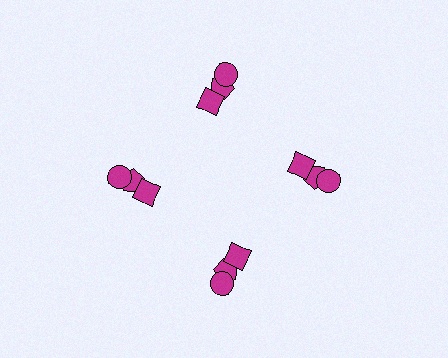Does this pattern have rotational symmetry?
Yes, this pattern has 4-fold rotational symmetry. It looks the same after rotating 90 degrees around the center.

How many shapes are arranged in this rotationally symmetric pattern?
There are 12 shapes, arranged in 4 groups of 3.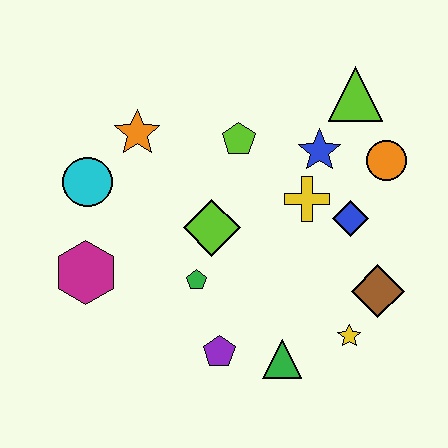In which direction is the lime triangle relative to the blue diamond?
The lime triangle is above the blue diamond.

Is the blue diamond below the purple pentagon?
No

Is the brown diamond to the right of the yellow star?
Yes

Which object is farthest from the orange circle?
The magenta hexagon is farthest from the orange circle.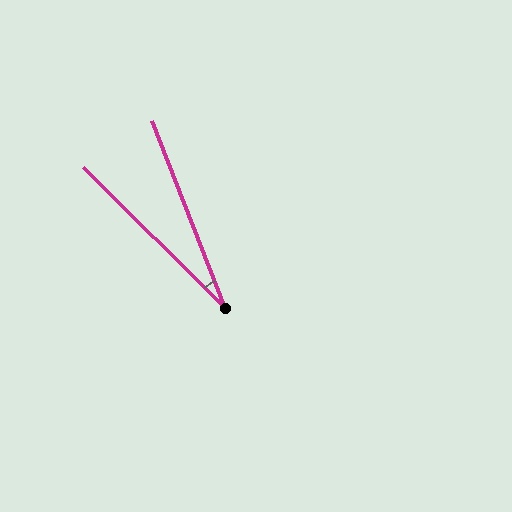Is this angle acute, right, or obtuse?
It is acute.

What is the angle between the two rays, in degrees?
Approximately 24 degrees.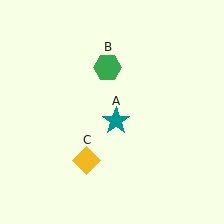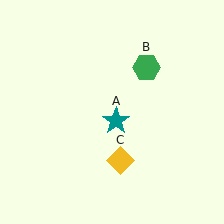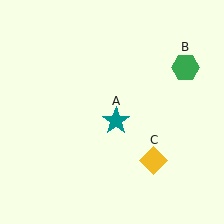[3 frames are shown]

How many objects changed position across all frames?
2 objects changed position: green hexagon (object B), yellow diamond (object C).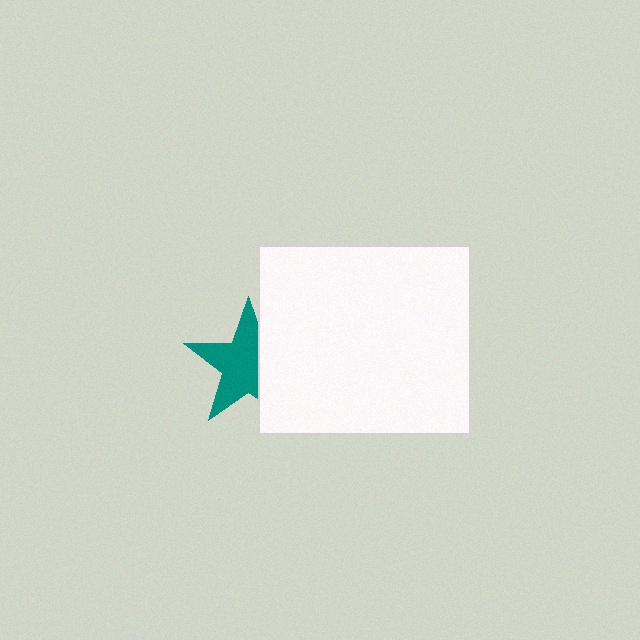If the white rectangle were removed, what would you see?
You would see the complete teal star.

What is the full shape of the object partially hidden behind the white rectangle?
The partially hidden object is a teal star.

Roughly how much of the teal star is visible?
About half of it is visible (roughly 64%).